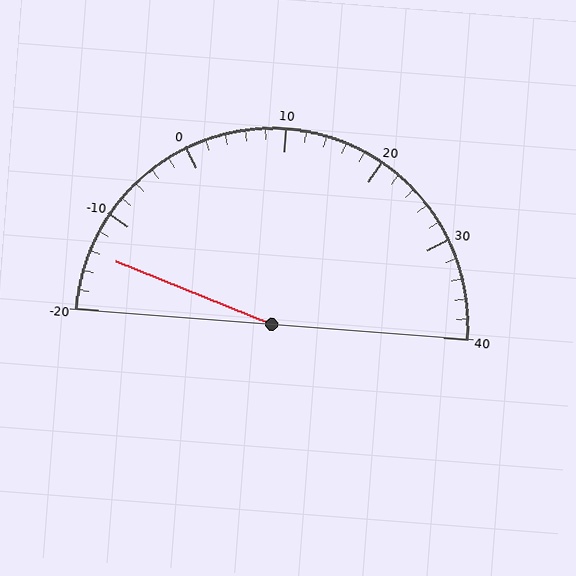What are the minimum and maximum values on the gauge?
The gauge ranges from -20 to 40.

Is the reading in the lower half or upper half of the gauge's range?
The reading is in the lower half of the range (-20 to 40).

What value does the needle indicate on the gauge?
The needle indicates approximately -14.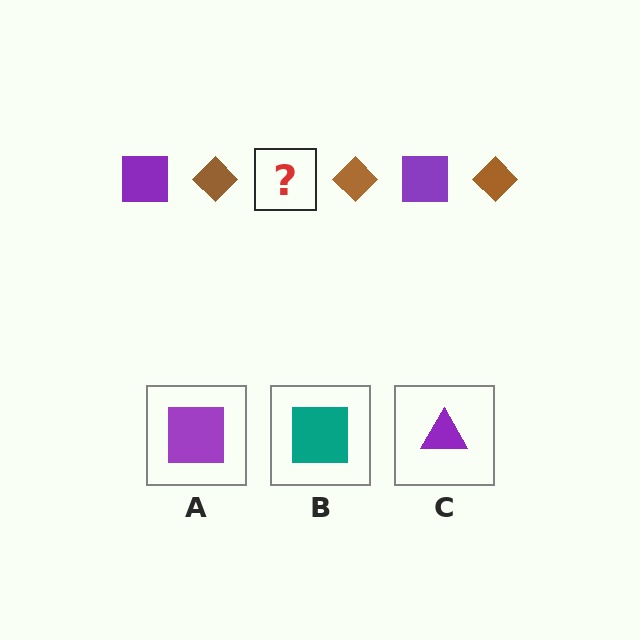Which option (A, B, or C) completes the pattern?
A.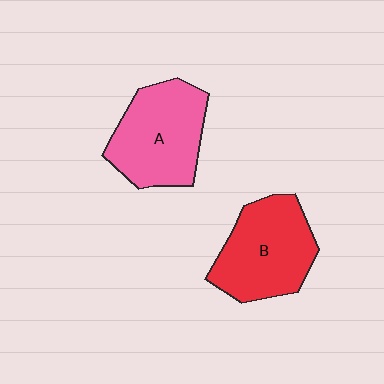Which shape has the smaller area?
Shape A (pink).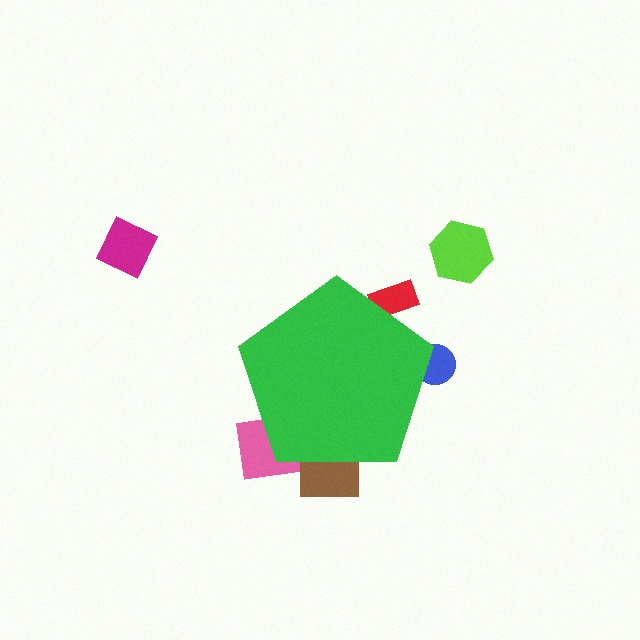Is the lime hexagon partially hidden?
No, the lime hexagon is fully visible.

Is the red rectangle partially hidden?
Yes, the red rectangle is partially hidden behind the green pentagon.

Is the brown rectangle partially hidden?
Yes, the brown rectangle is partially hidden behind the green pentagon.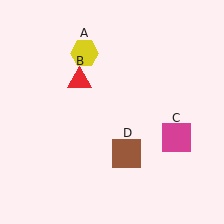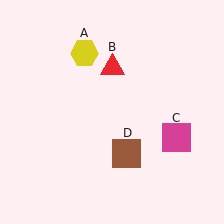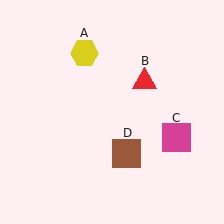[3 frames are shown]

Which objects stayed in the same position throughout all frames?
Yellow hexagon (object A) and magenta square (object C) and brown square (object D) remained stationary.